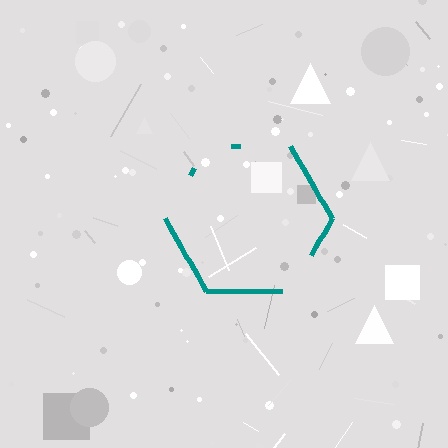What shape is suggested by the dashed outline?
The dashed outline suggests a hexagon.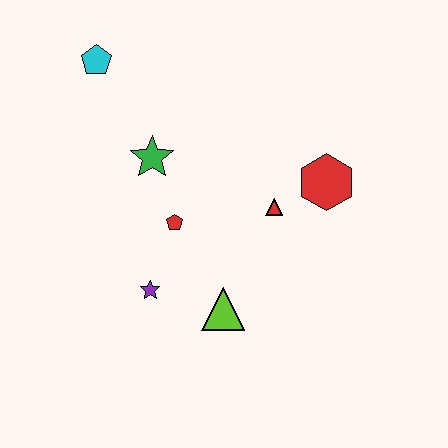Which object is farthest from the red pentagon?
The cyan pentagon is farthest from the red pentagon.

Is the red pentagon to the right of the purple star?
Yes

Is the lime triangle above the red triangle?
No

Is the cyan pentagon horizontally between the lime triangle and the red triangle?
No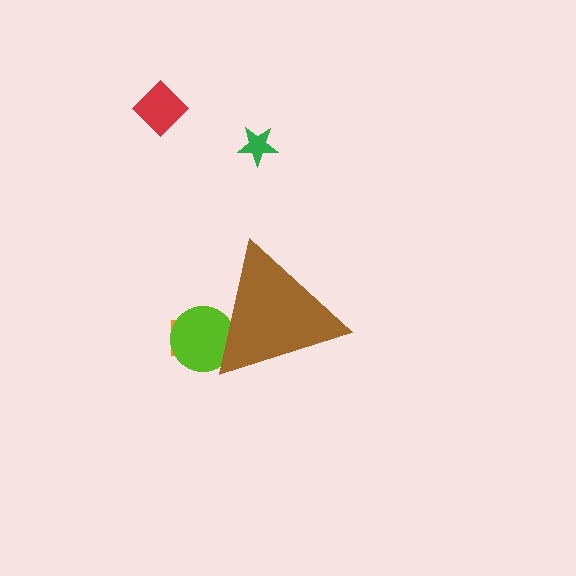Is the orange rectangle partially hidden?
Yes, the orange rectangle is partially hidden behind the brown triangle.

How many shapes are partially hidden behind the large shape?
2 shapes are partially hidden.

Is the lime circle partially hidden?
Yes, the lime circle is partially hidden behind the brown triangle.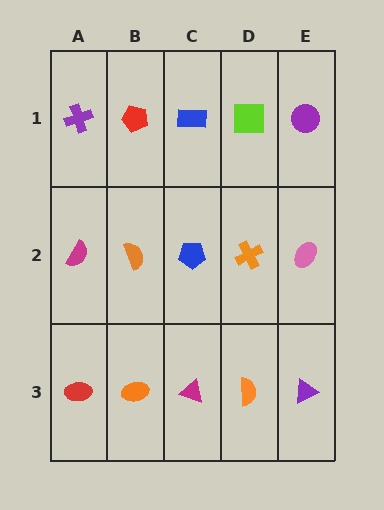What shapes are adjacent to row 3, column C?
A blue pentagon (row 2, column C), an orange ellipse (row 3, column B), an orange semicircle (row 3, column D).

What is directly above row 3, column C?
A blue pentagon.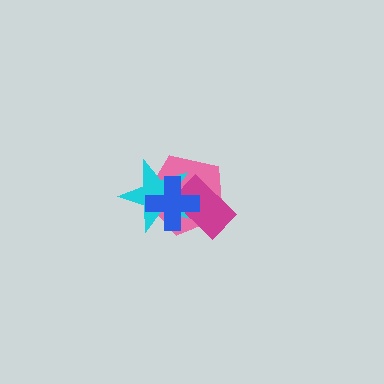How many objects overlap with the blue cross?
3 objects overlap with the blue cross.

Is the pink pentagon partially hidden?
Yes, it is partially covered by another shape.